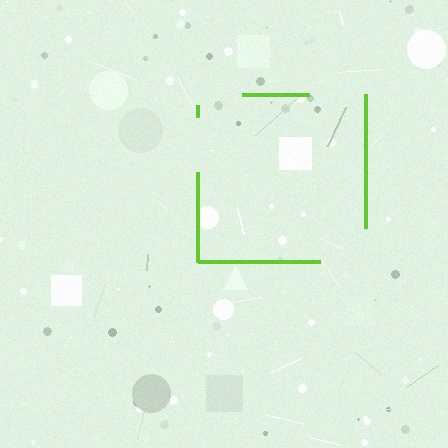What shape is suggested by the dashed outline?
The dashed outline suggests a square.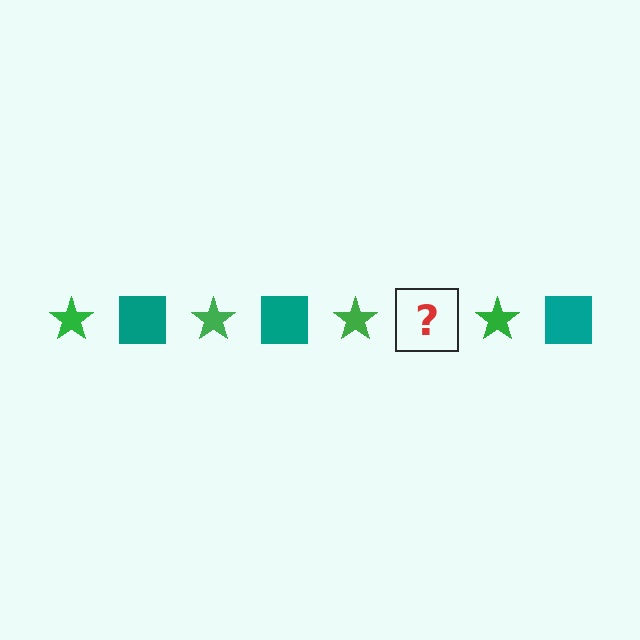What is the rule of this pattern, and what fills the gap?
The rule is that the pattern alternates between green star and teal square. The gap should be filled with a teal square.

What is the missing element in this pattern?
The missing element is a teal square.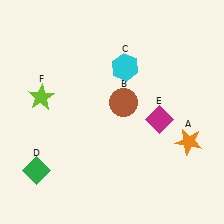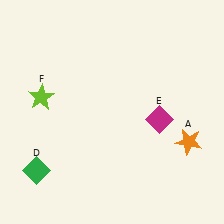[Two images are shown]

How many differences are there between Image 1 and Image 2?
There are 2 differences between the two images.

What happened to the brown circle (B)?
The brown circle (B) was removed in Image 2. It was in the top-right area of Image 1.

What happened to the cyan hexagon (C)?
The cyan hexagon (C) was removed in Image 2. It was in the top-right area of Image 1.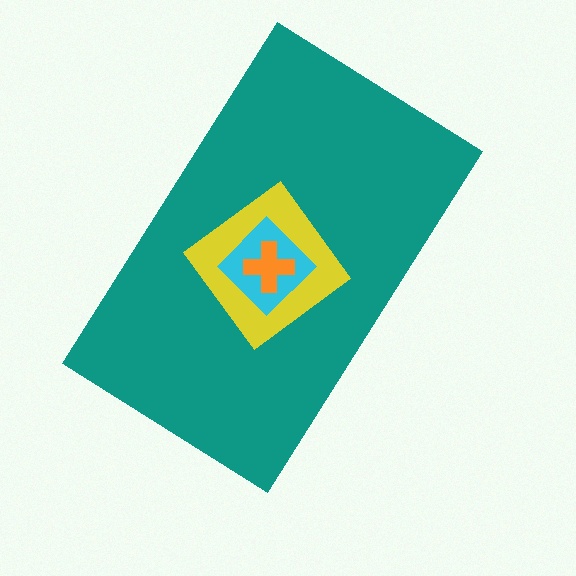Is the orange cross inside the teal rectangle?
Yes.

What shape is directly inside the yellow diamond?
The cyan diamond.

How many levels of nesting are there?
4.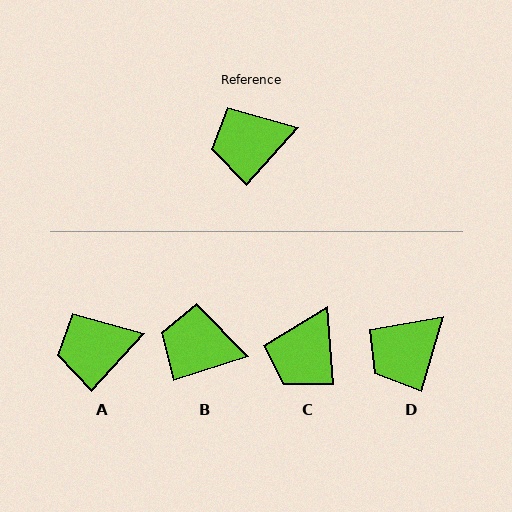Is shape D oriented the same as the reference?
No, it is off by about 26 degrees.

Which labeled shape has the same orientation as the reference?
A.